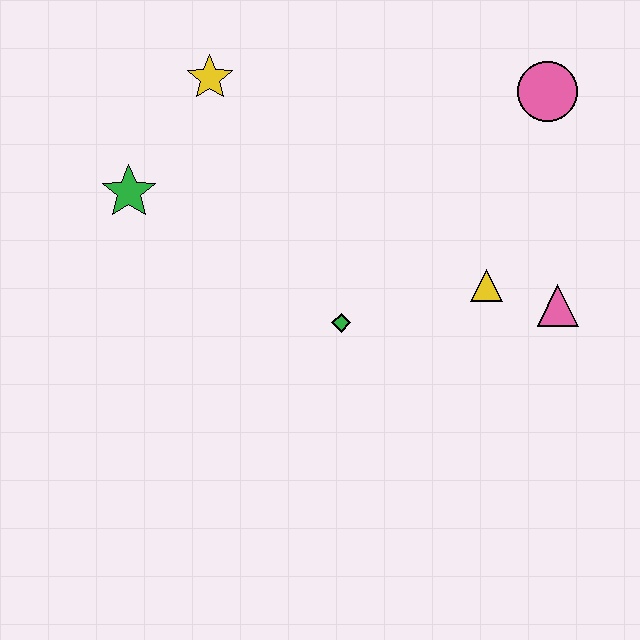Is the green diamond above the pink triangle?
No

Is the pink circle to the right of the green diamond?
Yes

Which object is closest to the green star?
The yellow star is closest to the green star.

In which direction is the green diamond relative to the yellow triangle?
The green diamond is to the left of the yellow triangle.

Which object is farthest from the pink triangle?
The green star is farthest from the pink triangle.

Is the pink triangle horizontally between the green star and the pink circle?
No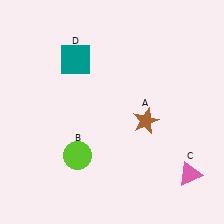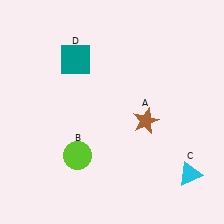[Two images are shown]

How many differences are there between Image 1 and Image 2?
There is 1 difference between the two images.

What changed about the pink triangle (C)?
In Image 1, C is pink. In Image 2, it changed to cyan.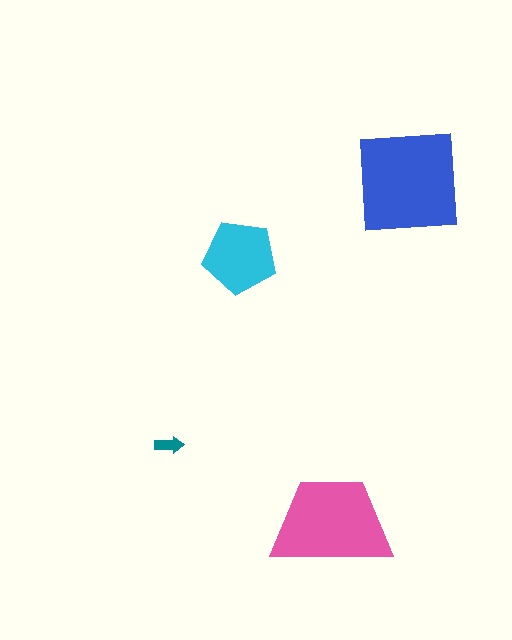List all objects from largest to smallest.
The blue square, the pink trapezoid, the cyan pentagon, the teal arrow.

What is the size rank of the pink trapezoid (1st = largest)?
2nd.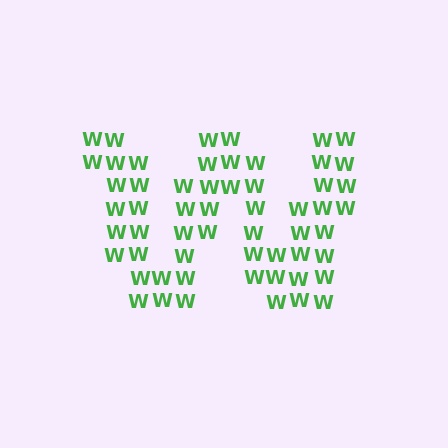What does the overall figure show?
The overall figure shows the letter W.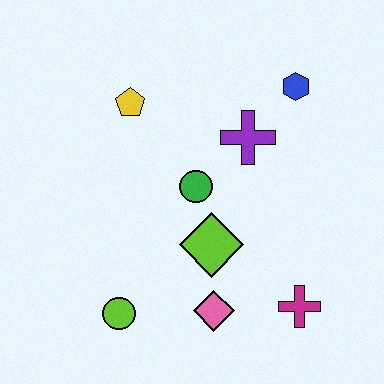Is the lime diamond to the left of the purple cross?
Yes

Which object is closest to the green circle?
The lime diamond is closest to the green circle.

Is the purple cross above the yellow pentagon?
No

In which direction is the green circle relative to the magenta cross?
The green circle is above the magenta cross.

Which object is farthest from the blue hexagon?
The lime circle is farthest from the blue hexagon.